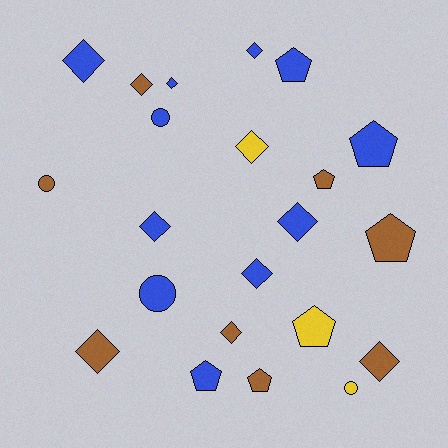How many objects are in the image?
There are 22 objects.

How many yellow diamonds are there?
There is 1 yellow diamond.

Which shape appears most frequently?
Diamond, with 11 objects.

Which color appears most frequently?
Blue, with 11 objects.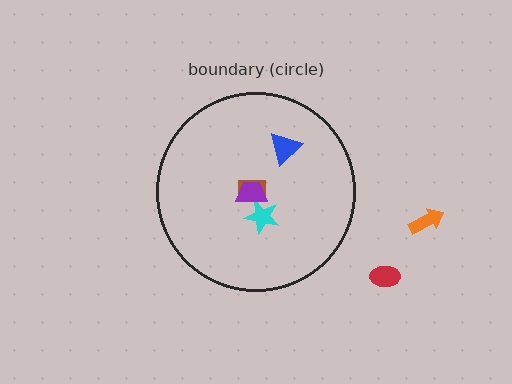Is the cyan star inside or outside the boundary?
Inside.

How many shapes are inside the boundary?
4 inside, 2 outside.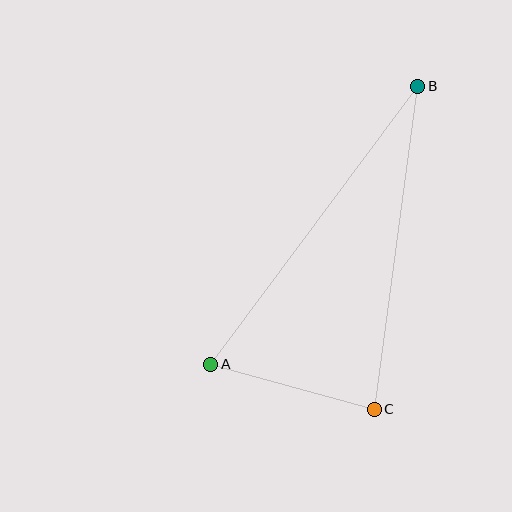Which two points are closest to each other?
Points A and C are closest to each other.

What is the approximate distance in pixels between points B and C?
The distance between B and C is approximately 326 pixels.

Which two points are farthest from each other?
Points A and B are farthest from each other.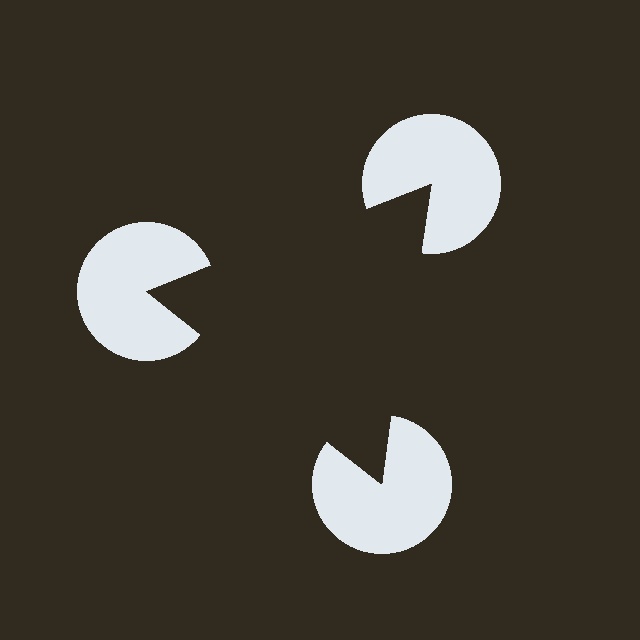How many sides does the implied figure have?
3 sides.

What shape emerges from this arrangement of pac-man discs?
An illusory triangle — its edges are inferred from the aligned wedge cuts in the pac-man discs, not physically drawn.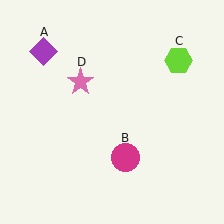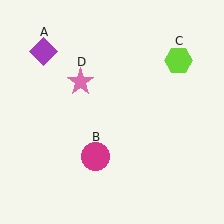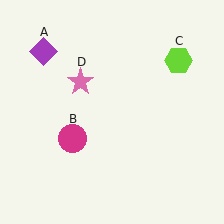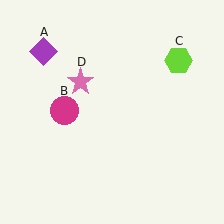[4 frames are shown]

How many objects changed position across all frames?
1 object changed position: magenta circle (object B).